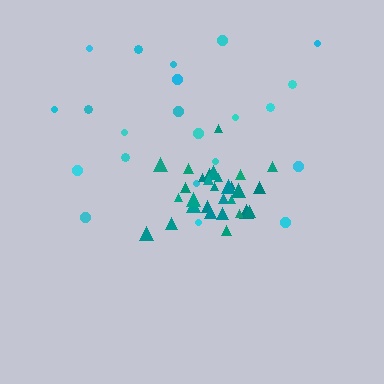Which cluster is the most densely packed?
Teal.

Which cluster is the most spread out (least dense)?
Cyan.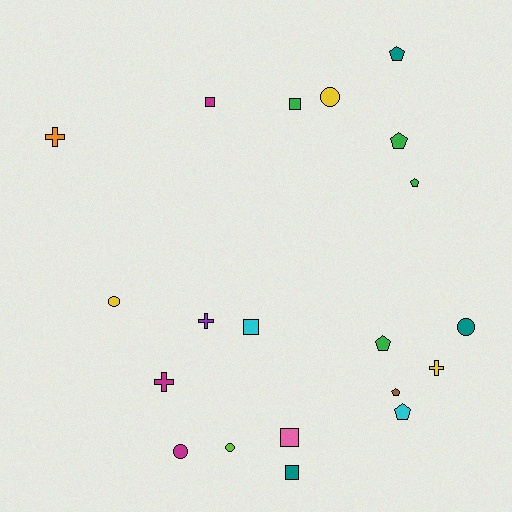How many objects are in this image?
There are 20 objects.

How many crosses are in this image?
There are 4 crosses.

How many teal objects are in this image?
There are 3 teal objects.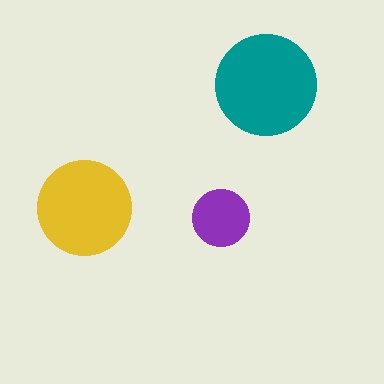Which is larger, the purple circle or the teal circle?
The teal one.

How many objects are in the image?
There are 3 objects in the image.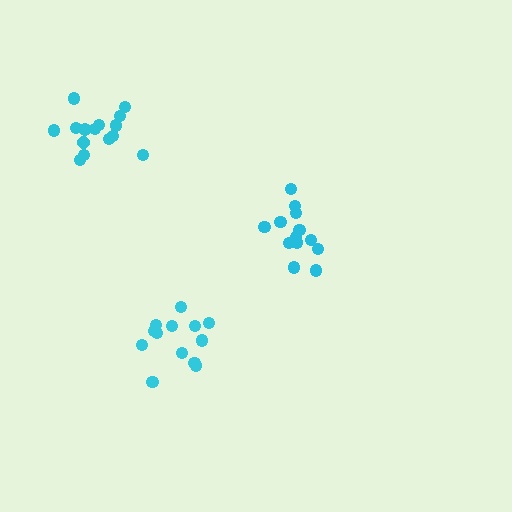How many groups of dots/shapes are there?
There are 3 groups.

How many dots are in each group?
Group 1: 13 dots, Group 2: 14 dots, Group 3: 15 dots (42 total).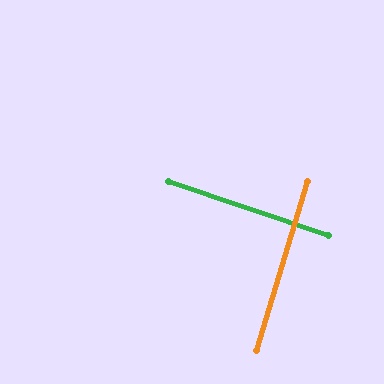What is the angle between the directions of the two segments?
Approximately 88 degrees.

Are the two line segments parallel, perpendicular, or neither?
Perpendicular — they meet at approximately 88°.